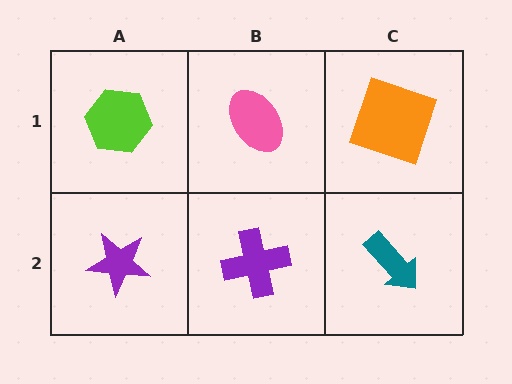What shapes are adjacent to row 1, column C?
A teal arrow (row 2, column C), a pink ellipse (row 1, column B).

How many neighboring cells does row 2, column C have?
2.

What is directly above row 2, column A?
A lime hexagon.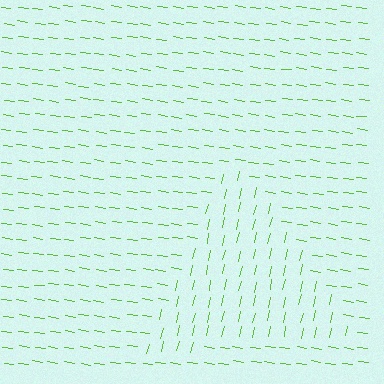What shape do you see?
I see a triangle.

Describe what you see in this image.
The image is filled with small lime line segments. A triangle region in the image has lines oriented differently from the surrounding lines, creating a visible texture boundary.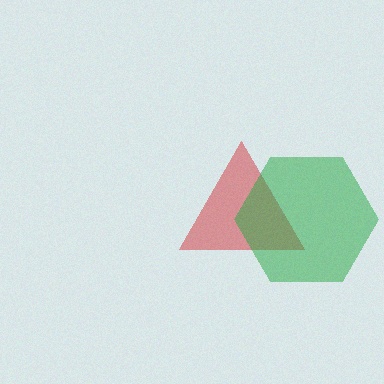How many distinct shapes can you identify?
There are 2 distinct shapes: a red triangle, a green hexagon.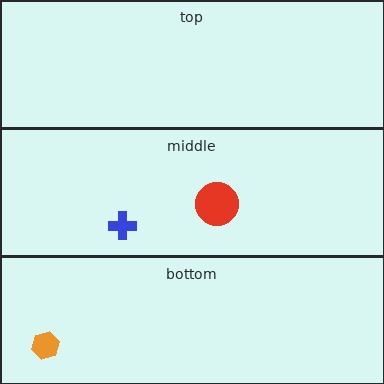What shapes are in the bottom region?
The orange hexagon.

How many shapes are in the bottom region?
1.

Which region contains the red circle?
The middle region.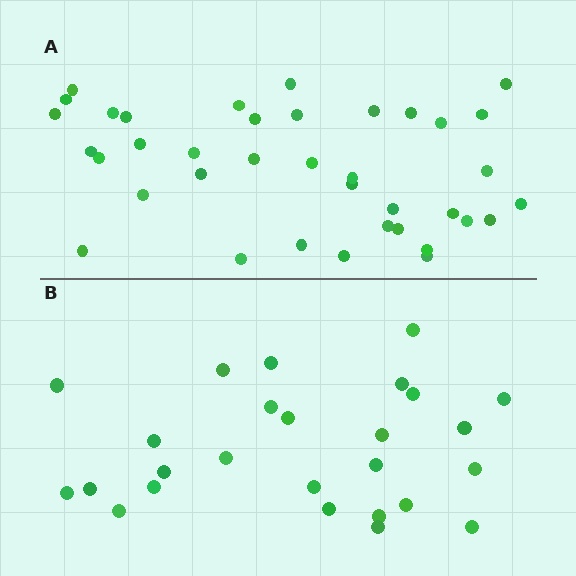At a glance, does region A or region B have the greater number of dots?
Region A (the top region) has more dots.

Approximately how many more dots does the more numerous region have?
Region A has roughly 12 or so more dots than region B.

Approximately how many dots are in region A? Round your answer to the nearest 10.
About 40 dots. (The exact count is 38, which rounds to 40.)